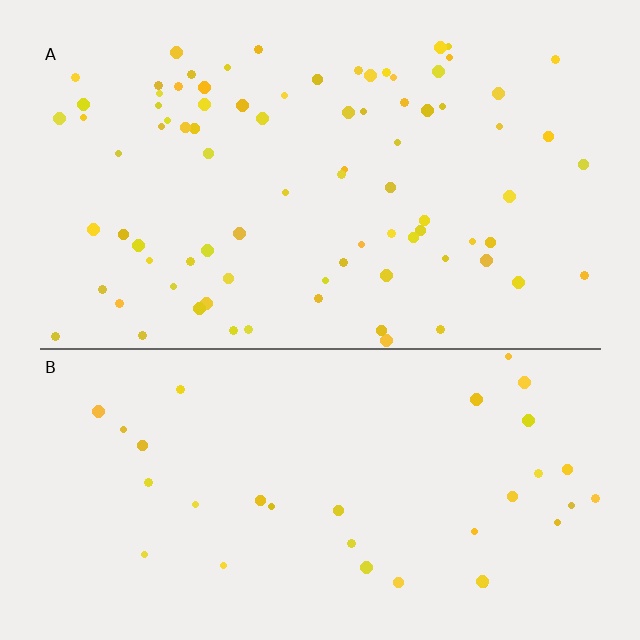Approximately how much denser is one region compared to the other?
Approximately 2.5× — region A over region B.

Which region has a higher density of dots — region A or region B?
A (the top).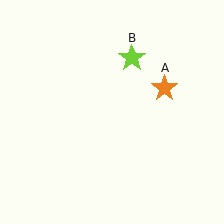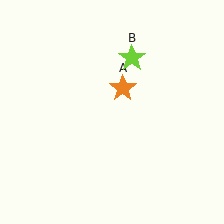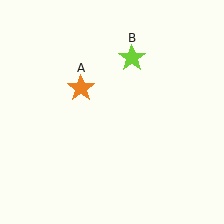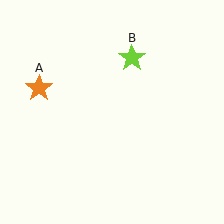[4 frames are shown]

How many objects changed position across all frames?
1 object changed position: orange star (object A).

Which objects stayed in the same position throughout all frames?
Lime star (object B) remained stationary.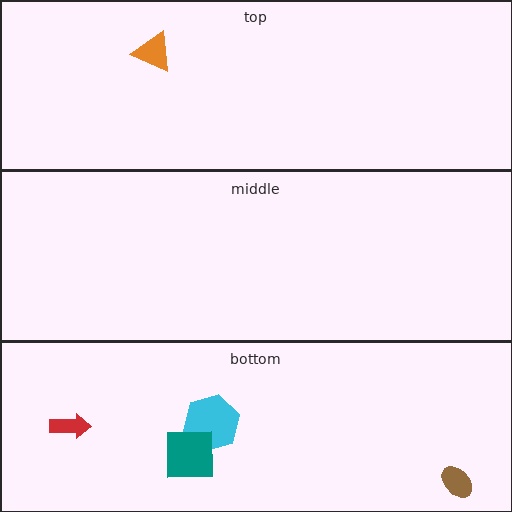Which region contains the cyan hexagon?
The bottom region.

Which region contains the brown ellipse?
The bottom region.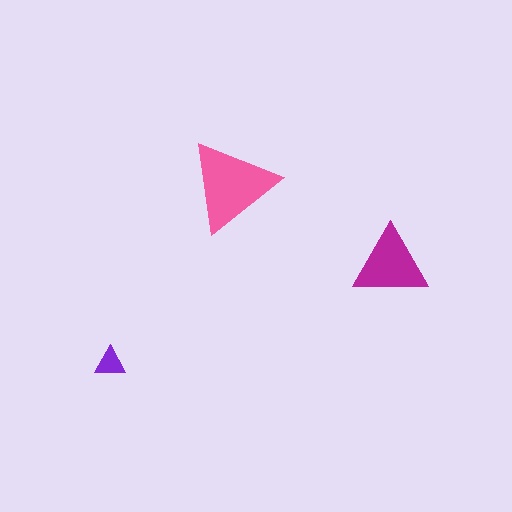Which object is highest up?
The pink triangle is topmost.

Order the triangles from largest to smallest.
the pink one, the magenta one, the purple one.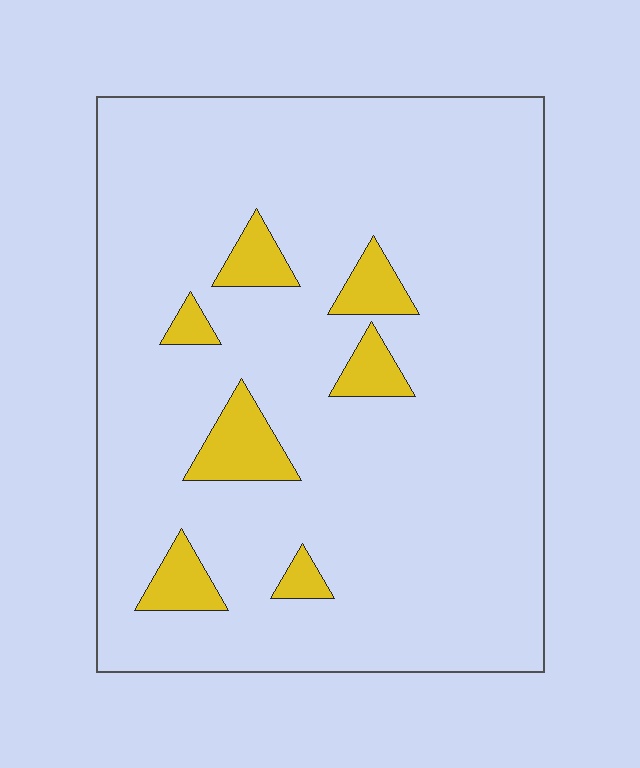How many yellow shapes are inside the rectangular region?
7.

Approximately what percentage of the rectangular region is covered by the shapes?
Approximately 10%.